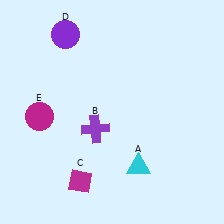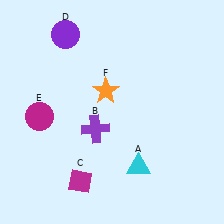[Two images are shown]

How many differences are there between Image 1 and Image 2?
There is 1 difference between the two images.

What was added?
An orange star (F) was added in Image 2.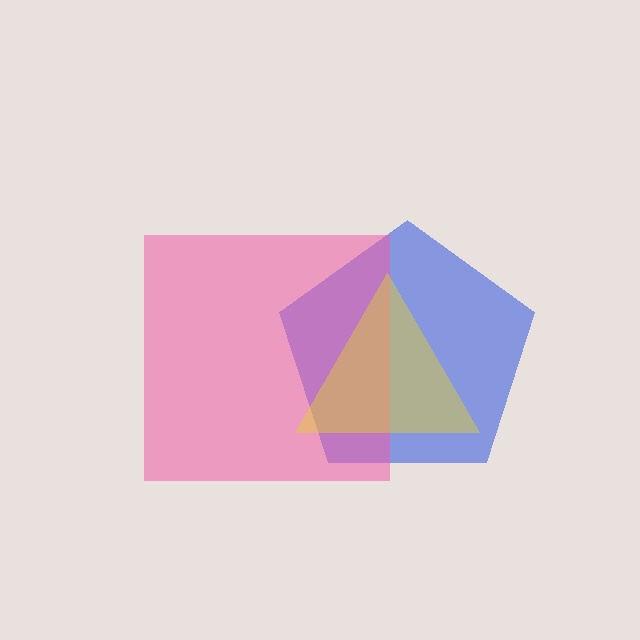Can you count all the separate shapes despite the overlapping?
Yes, there are 3 separate shapes.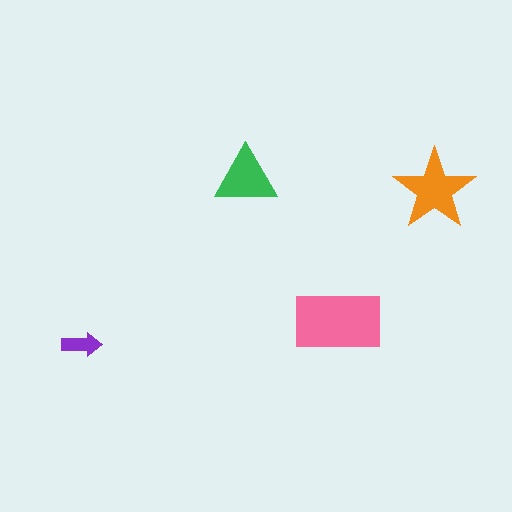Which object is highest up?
The green triangle is topmost.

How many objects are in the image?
There are 4 objects in the image.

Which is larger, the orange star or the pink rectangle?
The pink rectangle.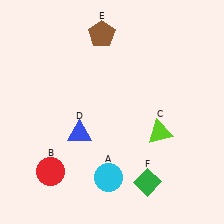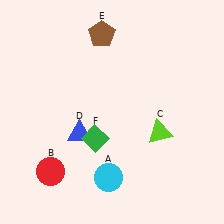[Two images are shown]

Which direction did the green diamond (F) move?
The green diamond (F) moved left.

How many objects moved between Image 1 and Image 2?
1 object moved between the two images.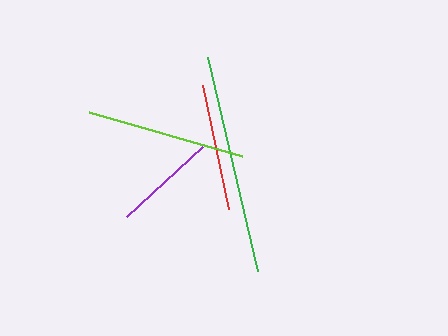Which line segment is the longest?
The green line is the longest at approximately 219 pixels.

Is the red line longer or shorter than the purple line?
The red line is longer than the purple line.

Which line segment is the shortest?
The purple line is the shortest at approximately 103 pixels.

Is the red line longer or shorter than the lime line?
The lime line is longer than the red line.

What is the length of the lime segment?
The lime segment is approximately 160 pixels long.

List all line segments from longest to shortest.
From longest to shortest: green, lime, red, purple.